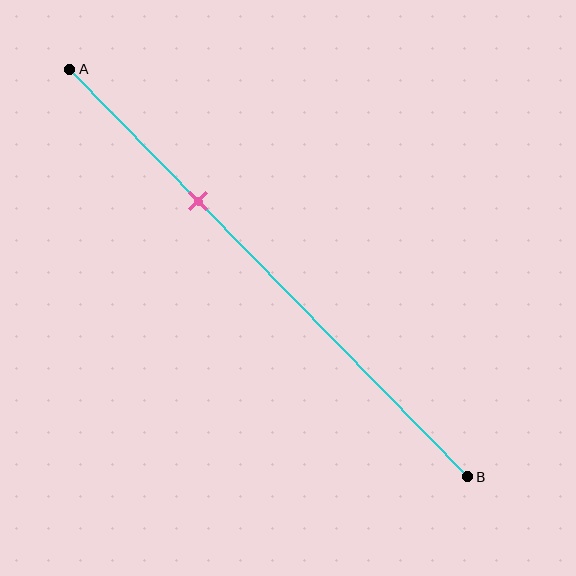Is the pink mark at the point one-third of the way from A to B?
Yes, the mark is approximately at the one-third point.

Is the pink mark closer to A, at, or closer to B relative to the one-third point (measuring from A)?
The pink mark is approximately at the one-third point of segment AB.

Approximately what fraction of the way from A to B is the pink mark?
The pink mark is approximately 30% of the way from A to B.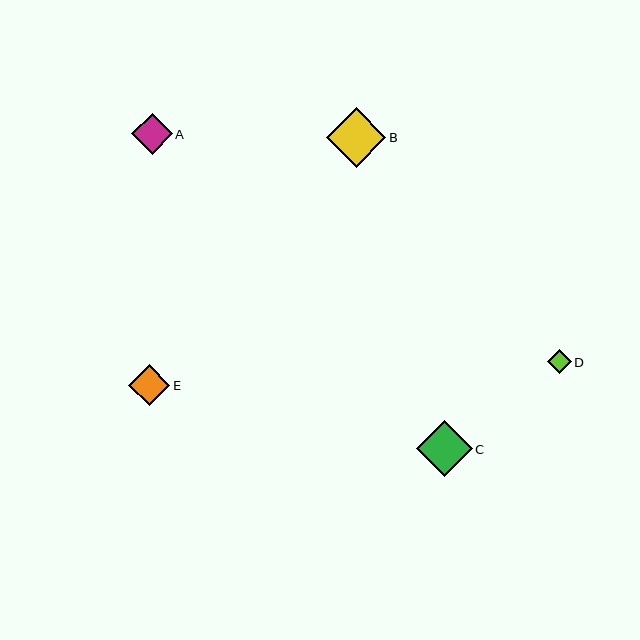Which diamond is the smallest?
Diamond D is the smallest with a size of approximately 24 pixels.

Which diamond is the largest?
Diamond B is the largest with a size of approximately 60 pixels.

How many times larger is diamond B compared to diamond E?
Diamond B is approximately 1.5 times the size of diamond E.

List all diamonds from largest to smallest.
From largest to smallest: B, C, E, A, D.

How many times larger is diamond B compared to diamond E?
Diamond B is approximately 1.5 times the size of diamond E.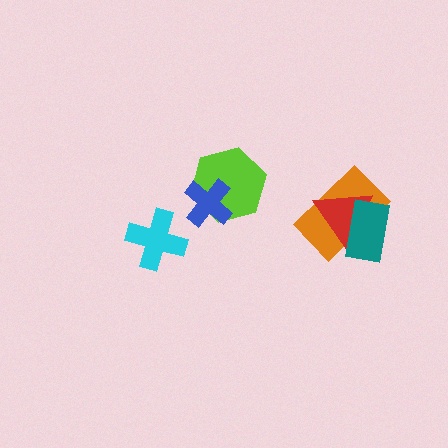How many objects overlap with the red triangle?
2 objects overlap with the red triangle.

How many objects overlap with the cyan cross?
0 objects overlap with the cyan cross.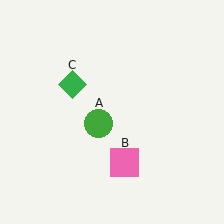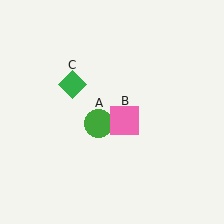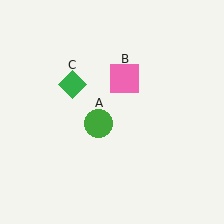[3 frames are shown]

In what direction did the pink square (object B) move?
The pink square (object B) moved up.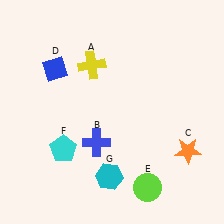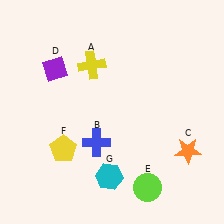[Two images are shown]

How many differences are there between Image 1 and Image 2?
There are 2 differences between the two images.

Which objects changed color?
D changed from blue to purple. F changed from cyan to yellow.